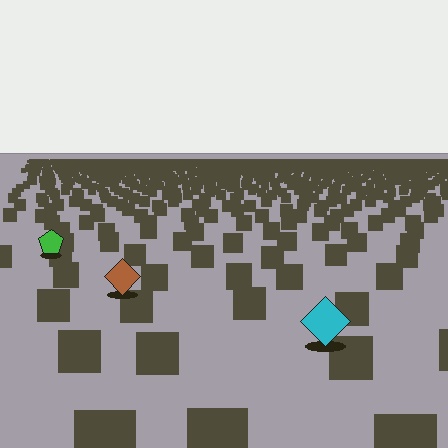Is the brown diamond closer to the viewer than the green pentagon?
Yes. The brown diamond is closer — you can tell from the texture gradient: the ground texture is coarser near it.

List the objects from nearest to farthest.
From nearest to farthest: the cyan diamond, the brown diamond, the green pentagon.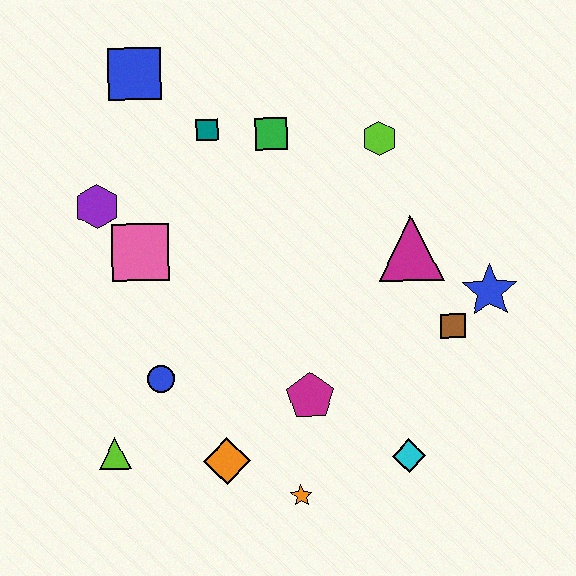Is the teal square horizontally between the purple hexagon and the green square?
Yes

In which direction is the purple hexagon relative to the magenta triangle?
The purple hexagon is to the left of the magenta triangle.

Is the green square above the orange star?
Yes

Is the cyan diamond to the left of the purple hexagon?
No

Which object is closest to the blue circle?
The lime triangle is closest to the blue circle.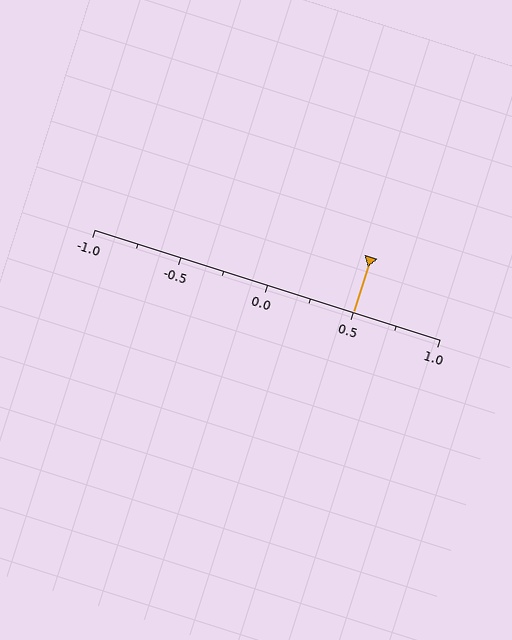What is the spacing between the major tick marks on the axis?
The major ticks are spaced 0.5 apart.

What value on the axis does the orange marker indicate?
The marker indicates approximately 0.5.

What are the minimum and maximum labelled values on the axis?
The axis runs from -1.0 to 1.0.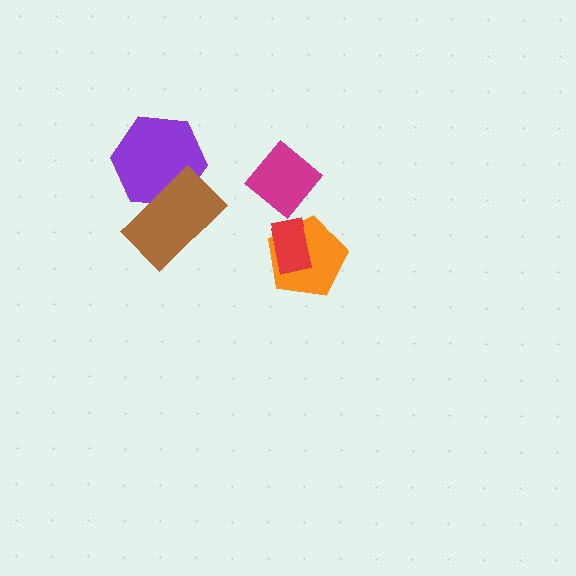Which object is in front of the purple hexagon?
The brown rectangle is in front of the purple hexagon.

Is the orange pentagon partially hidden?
Yes, it is partially covered by another shape.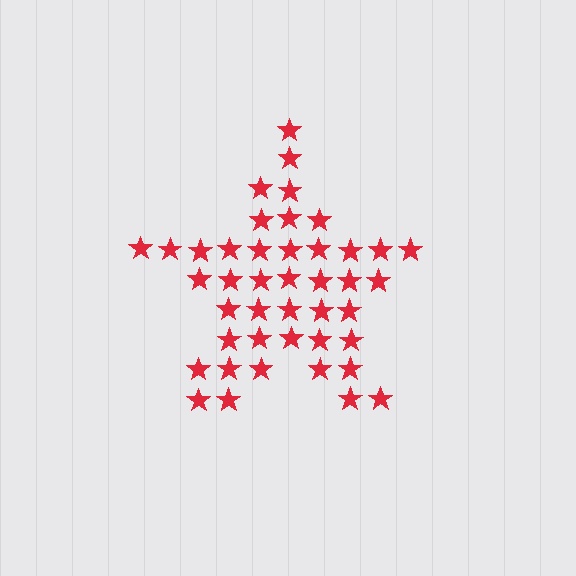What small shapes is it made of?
It is made of small stars.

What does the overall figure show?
The overall figure shows a star.